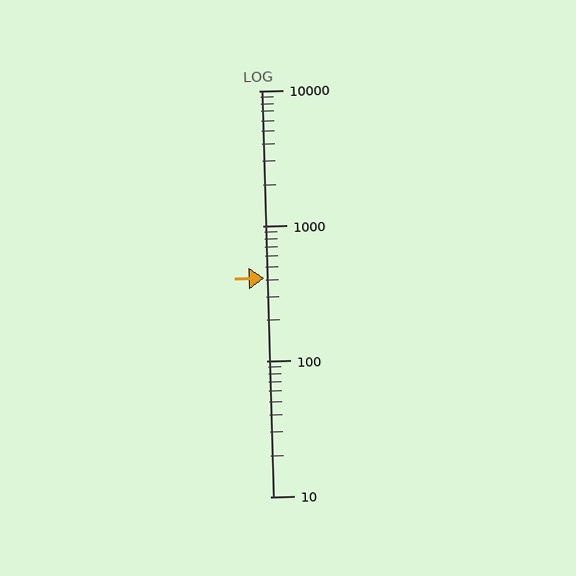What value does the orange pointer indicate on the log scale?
The pointer indicates approximately 410.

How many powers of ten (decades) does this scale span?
The scale spans 3 decades, from 10 to 10000.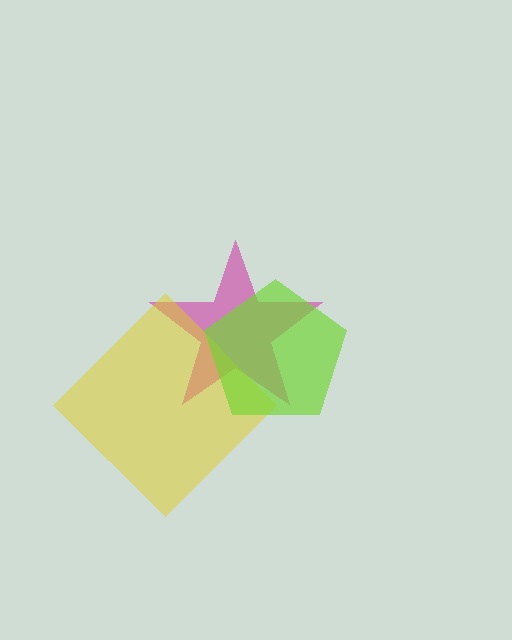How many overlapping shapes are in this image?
There are 3 overlapping shapes in the image.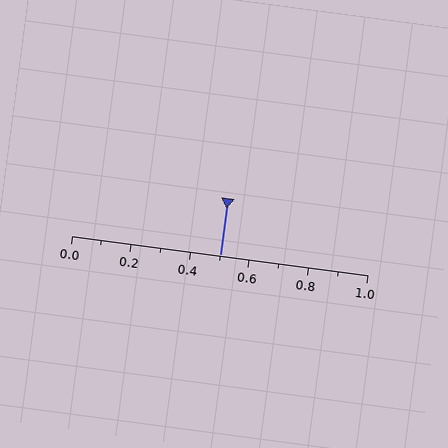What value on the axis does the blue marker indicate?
The marker indicates approximately 0.5.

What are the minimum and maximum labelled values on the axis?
The axis runs from 0.0 to 1.0.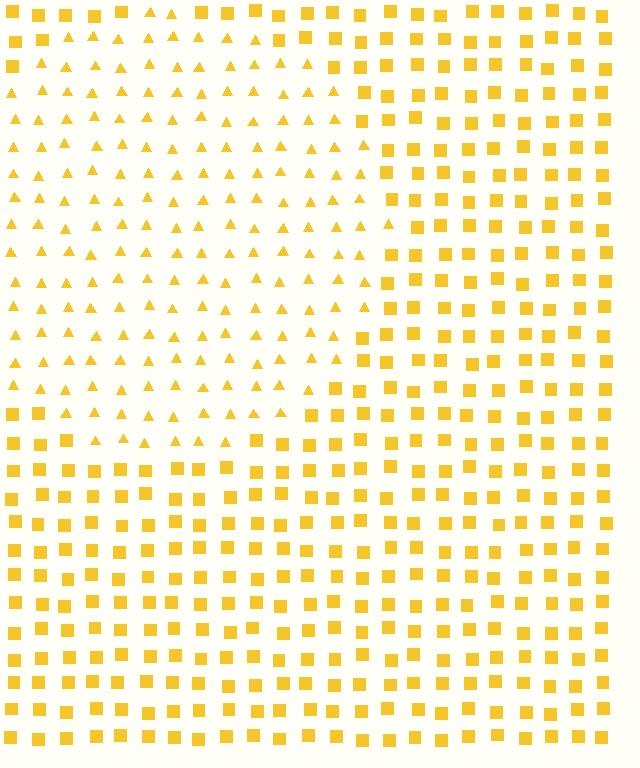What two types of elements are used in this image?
The image uses triangles inside the circle region and squares outside it.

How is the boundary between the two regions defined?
The boundary is defined by a change in element shape: triangles inside vs. squares outside. All elements share the same color and spacing.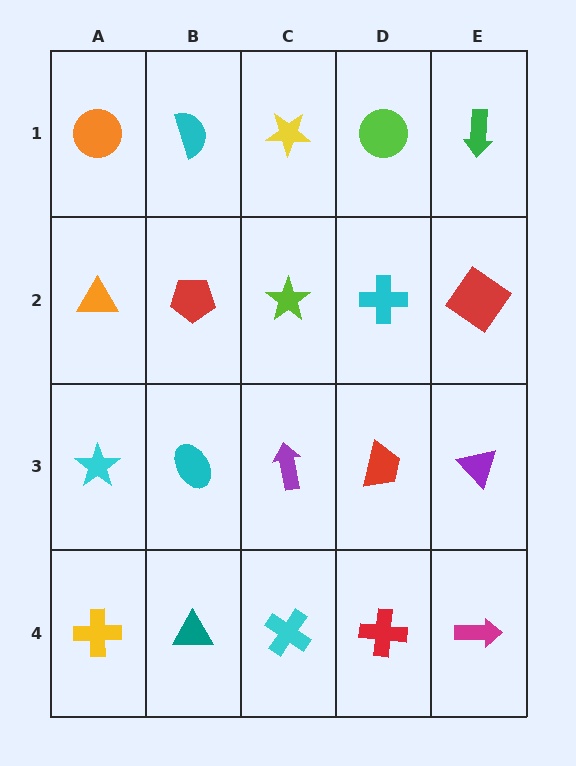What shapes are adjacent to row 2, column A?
An orange circle (row 1, column A), a cyan star (row 3, column A), a red pentagon (row 2, column B).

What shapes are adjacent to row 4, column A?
A cyan star (row 3, column A), a teal triangle (row 4, column B).